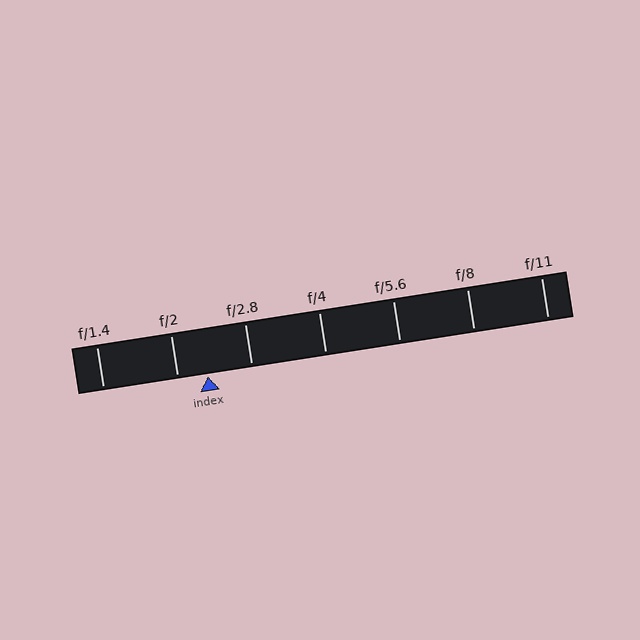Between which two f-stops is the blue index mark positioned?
The index mark is between f/2 and f/2.8.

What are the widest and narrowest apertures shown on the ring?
The widest aperture shown is f/1.4 and the narrowest is f/11.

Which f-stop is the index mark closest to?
The index mark is closest to f/2.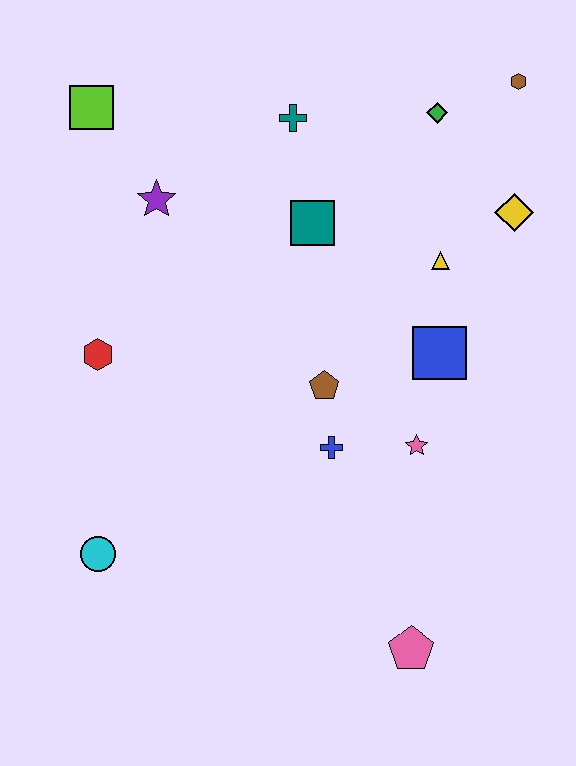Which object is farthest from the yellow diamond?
The cyan circle is farthest from the yellow diamond.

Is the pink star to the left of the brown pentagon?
No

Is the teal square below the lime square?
Yes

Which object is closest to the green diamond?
The brown hexagon is closest to the green diamond.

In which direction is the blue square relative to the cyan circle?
The blue square is to the right of the cyan circle.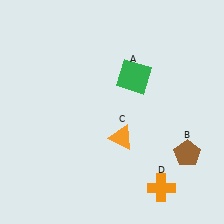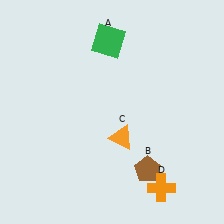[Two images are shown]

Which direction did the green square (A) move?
The green square (A) moved up.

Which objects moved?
The objects that moved are: the green square (A), the brown pentagon (B).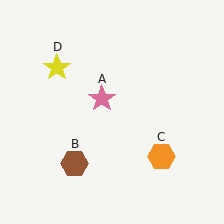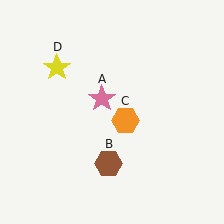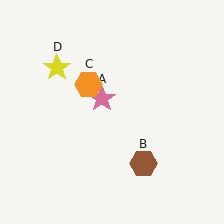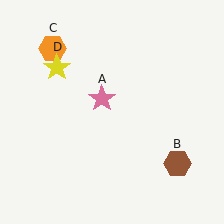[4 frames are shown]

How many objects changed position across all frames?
2 objects changed position: brown hexagon (object B), orange hexagon (object C).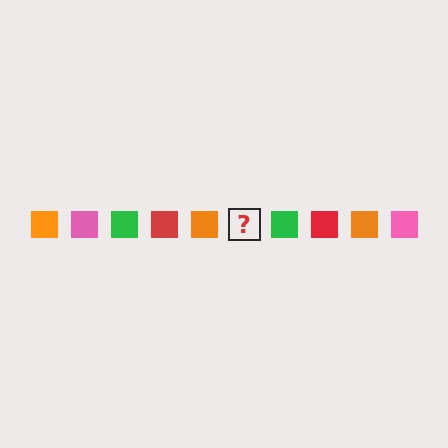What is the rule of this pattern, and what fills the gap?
The rule is that the pattern cycles through orange, pink, green, red squares. The gap should be filled with a pink square.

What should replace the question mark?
The question mark should be replaced with a pink square.